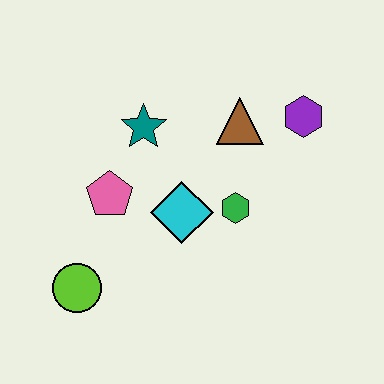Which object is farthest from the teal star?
The lime circle is farthest from the teal star.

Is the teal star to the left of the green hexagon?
Yes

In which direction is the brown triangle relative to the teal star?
The brown triangle is to the right of the teal star.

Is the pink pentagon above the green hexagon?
Yes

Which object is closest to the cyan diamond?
The green hexagon is closest to the cyan diamond.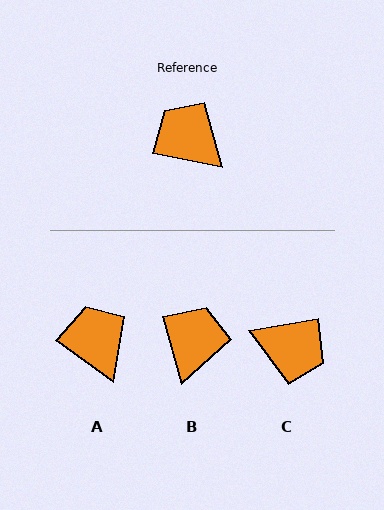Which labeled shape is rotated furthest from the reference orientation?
C, about 159 degrees away.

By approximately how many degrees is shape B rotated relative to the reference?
Approximately 64 degrees clockwise.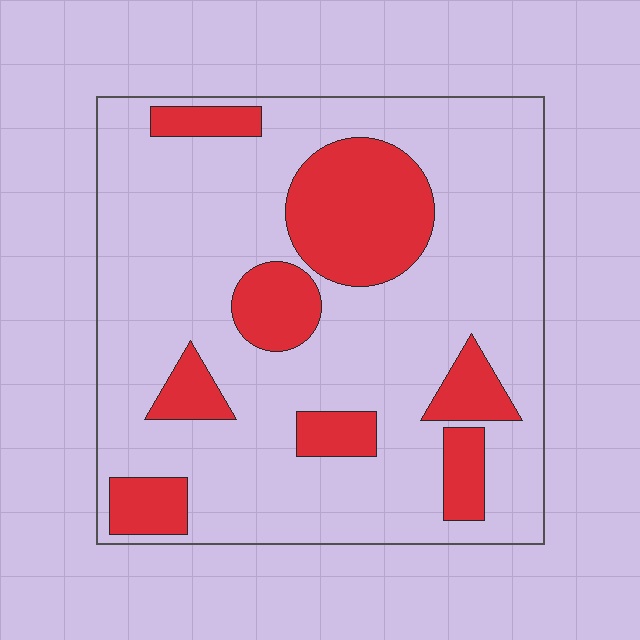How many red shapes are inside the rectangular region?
8.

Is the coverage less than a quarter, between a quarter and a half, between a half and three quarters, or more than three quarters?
Less than a quarter.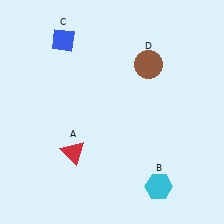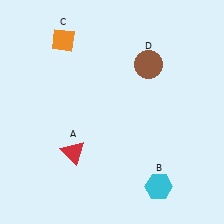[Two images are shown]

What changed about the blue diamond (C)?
In Image 1, C is blue. In Image 2, it changed to orange.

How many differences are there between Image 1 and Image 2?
There is 1 difference between the two images.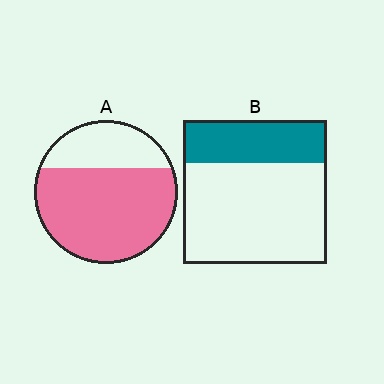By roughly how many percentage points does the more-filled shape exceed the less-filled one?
By roughly 40 percentage points (A over B).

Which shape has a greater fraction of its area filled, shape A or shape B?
Shape A.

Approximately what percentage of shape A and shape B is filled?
A is approximately 70% and B is approximately 30%.